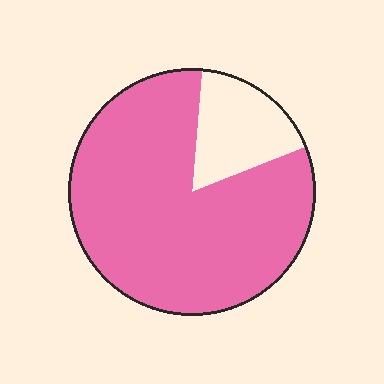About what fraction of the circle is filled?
About five sixths (5/6).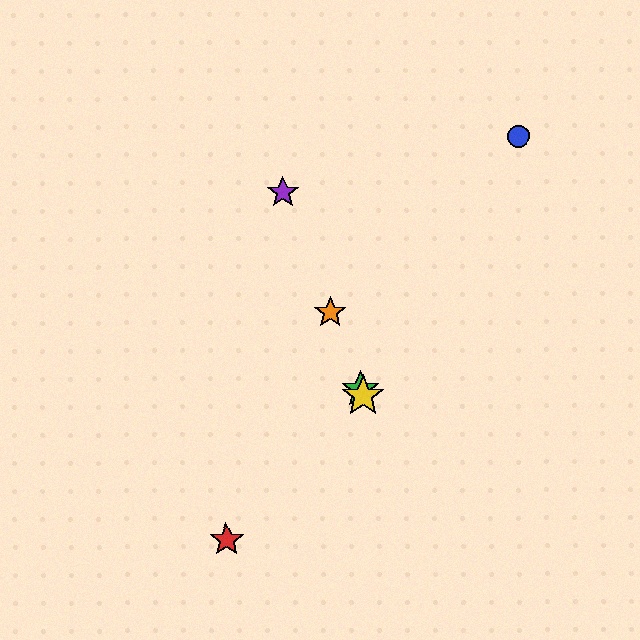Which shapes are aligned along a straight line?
The green star, the yellow star, the purple star, the orange star are aligned along a straight line.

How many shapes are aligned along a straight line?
4 shapes (the green star, the yellow star, the purple star, the orange star) are aligned along a straight line.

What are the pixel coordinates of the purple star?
The purple star is at (283, 192).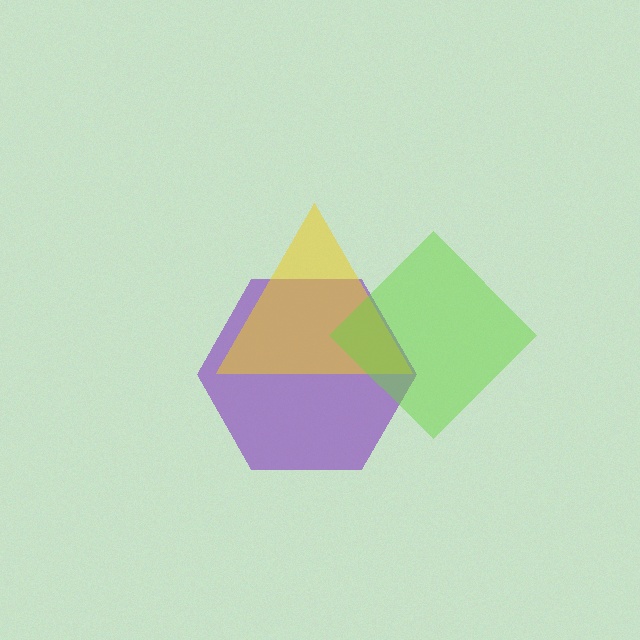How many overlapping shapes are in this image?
There are 3 overlapping shapes in the image.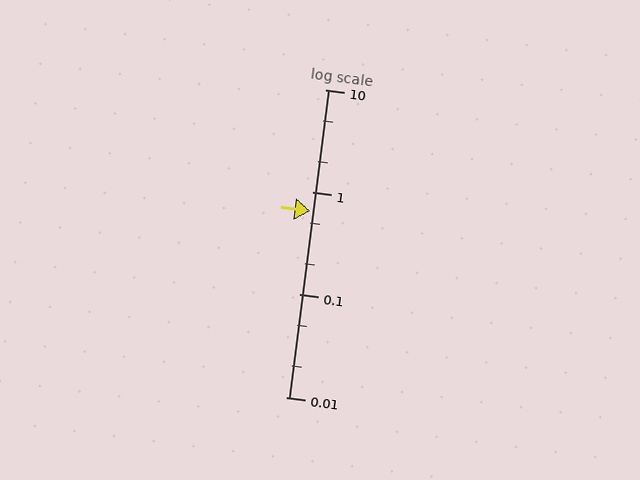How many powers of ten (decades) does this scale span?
The scale spans 3 decades, from 0.01 to 10.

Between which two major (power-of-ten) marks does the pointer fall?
The pointer is between 0.1 and 1.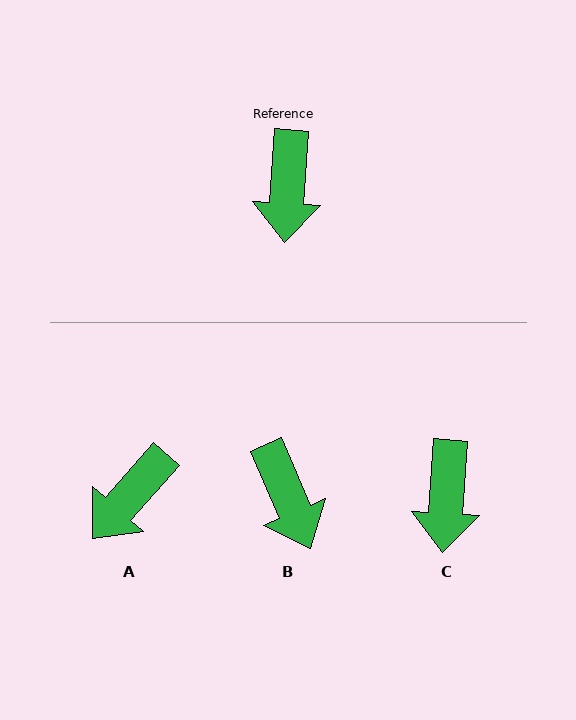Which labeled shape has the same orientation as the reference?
C.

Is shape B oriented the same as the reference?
No, it is off by about 27 degrees.